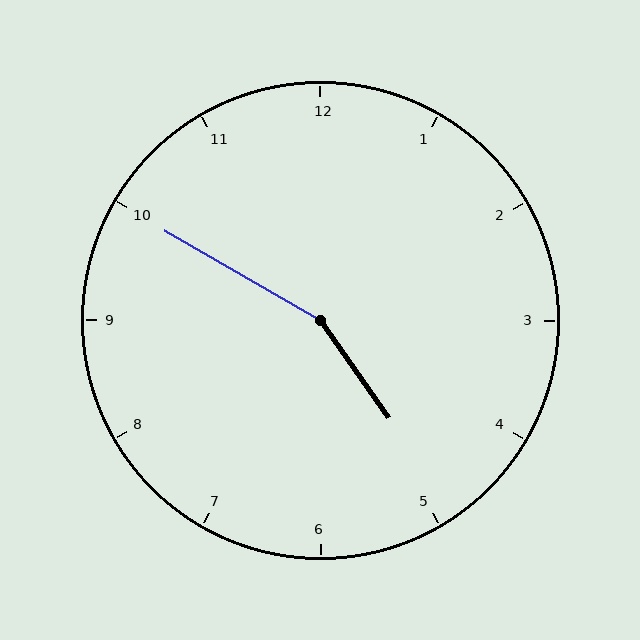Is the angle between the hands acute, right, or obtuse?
It is obtuse.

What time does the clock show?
4:50.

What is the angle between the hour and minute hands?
Approximately 155 degrees.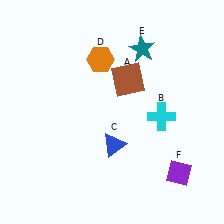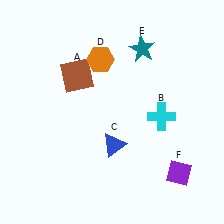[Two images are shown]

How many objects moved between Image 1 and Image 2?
1 object moved between the two images.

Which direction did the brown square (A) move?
The brown square (A) moved left.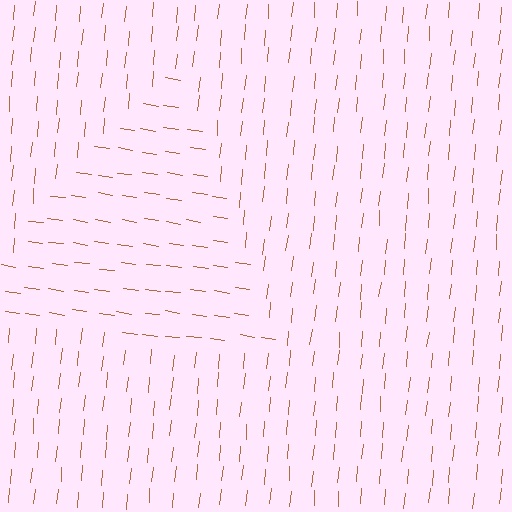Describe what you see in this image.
The image is filled with small brown line segments. A triangle region in the image has lines oriented differently from the surrounding lines, creating a visible texture boundary.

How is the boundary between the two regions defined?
The boundary is defined purely by a change in line orientation (approximately 87 degrees difference). All lines are the same color and thickness.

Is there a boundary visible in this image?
Yes, there is a texture boundary formed by a change in line orientation.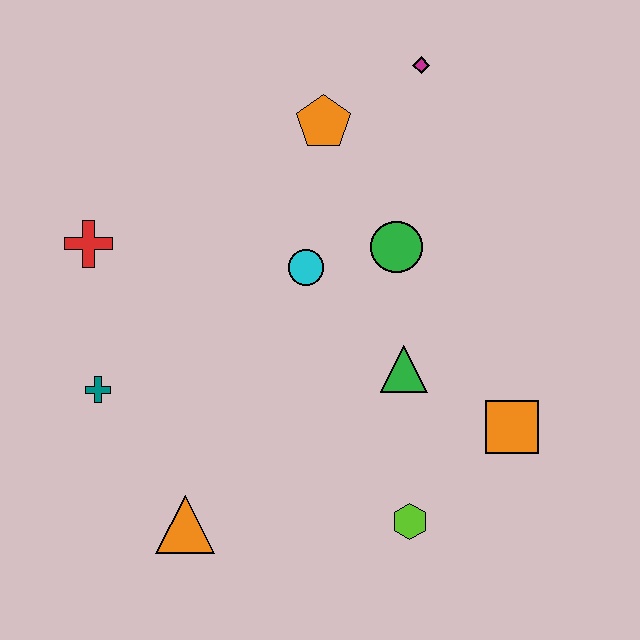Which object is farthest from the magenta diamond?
The orange triangle is farthest from the magenta diamond.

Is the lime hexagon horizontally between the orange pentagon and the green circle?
No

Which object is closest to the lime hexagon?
The orange square is closest to the lime hexagon.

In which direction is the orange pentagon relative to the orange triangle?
The orange pentagon is above the orange triangle.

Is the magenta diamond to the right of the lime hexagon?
Yes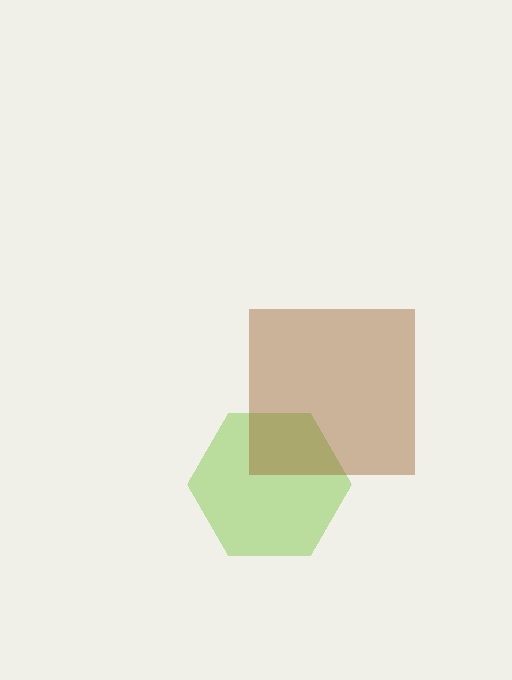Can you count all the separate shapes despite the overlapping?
Yes, there are 2 separate shapes.